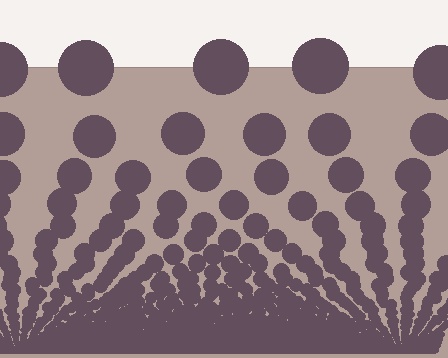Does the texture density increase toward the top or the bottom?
Density increases toward the bottom.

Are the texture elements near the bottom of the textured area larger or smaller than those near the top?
Smaller. The gradient is inverted — elements near the bottom are smaller and denser.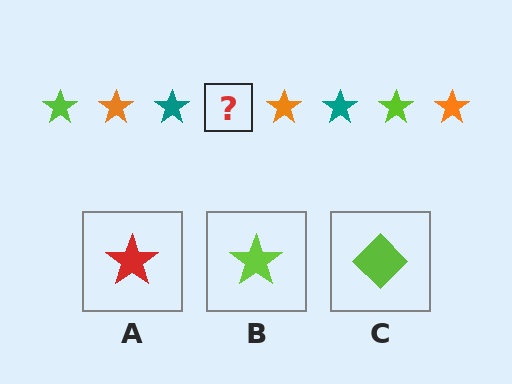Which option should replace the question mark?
Option B.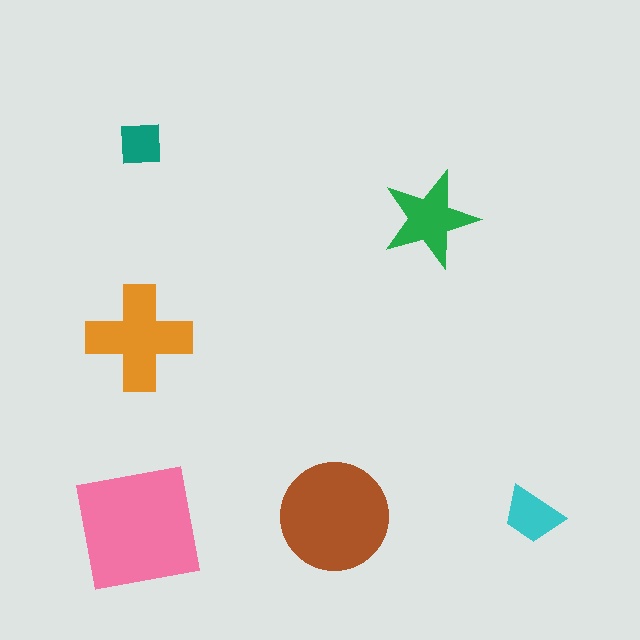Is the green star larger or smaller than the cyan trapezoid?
Larger.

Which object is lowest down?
The pink square is bottommost.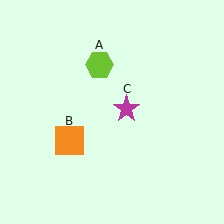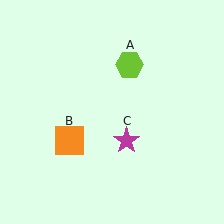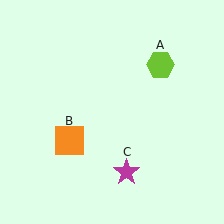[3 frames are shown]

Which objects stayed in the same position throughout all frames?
Orange square (object B) remained stationary.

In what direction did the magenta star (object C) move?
The magenta star (object C) moved down.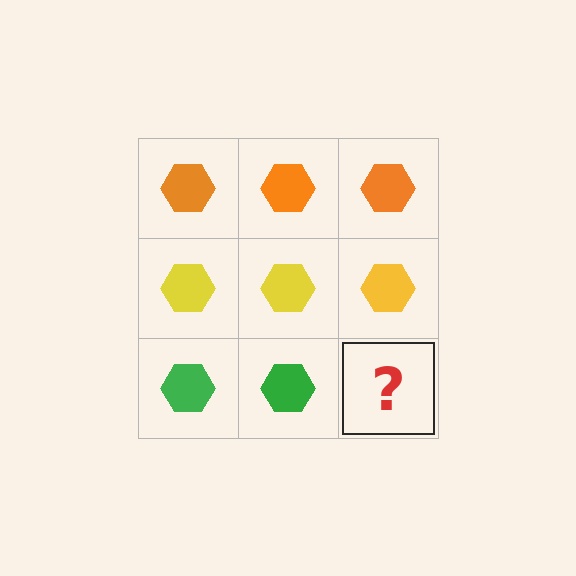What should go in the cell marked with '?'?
The missing cell should contain a green hexagon.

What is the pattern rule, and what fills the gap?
The rule is that each row has a consistent color. The gap should be filled with a green hexagon.